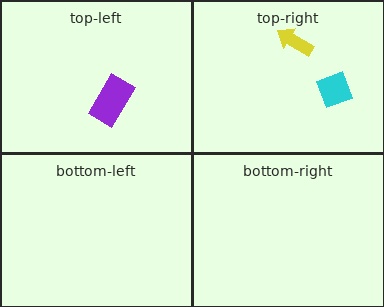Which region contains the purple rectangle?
The top-left region.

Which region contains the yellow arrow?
The top-right region.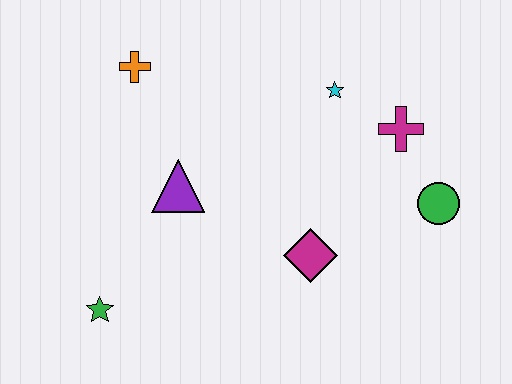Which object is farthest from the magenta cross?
The green star is farthest from the magenta cross.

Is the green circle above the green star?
Yes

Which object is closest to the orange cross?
The purple triangle is closest to the orange cross.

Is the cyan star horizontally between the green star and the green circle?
Yes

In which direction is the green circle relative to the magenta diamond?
The green circle is to the right of the magenta diamond.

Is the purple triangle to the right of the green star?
Yes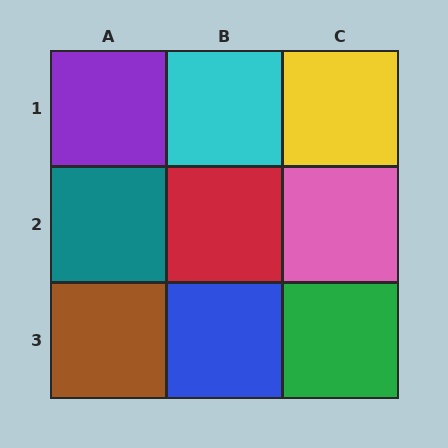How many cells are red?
1 cell is red.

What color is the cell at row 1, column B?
Cyan.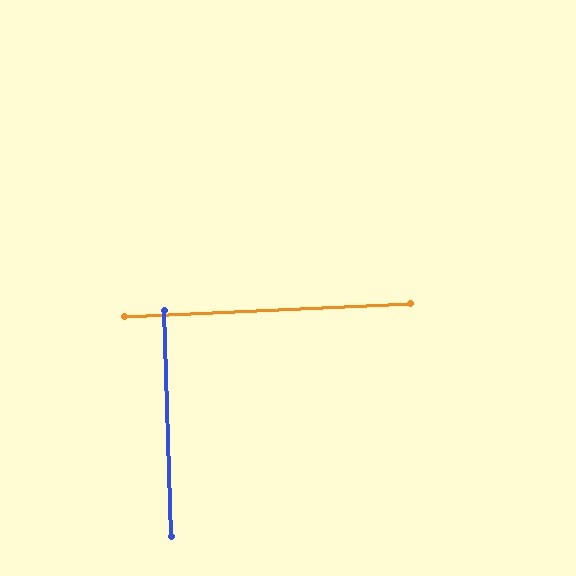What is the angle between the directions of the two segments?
Approximately 89 degrees.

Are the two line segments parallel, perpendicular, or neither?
Perpendicular — they meet at approximately 89°.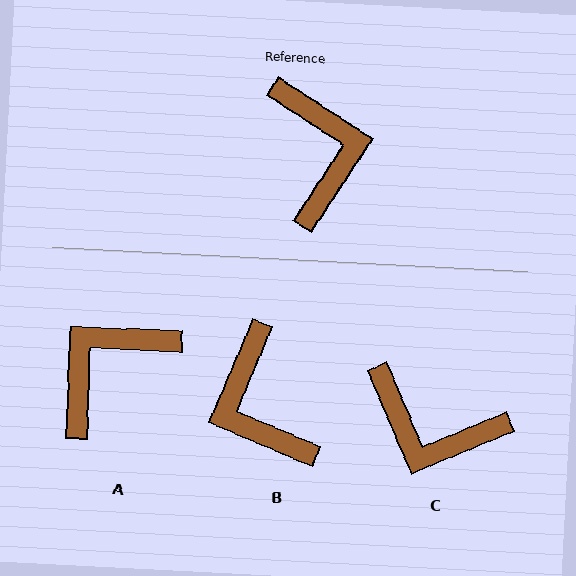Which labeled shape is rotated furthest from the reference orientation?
B, about 170 degrees away.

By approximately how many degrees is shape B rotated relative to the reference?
Approximately 170 degrees clockwise.